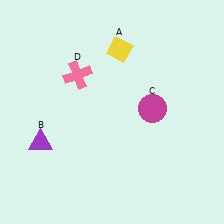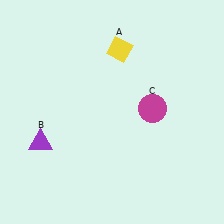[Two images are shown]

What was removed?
The pink cross (D) was removed in Image 2.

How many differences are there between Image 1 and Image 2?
There is 1 difference between the two images.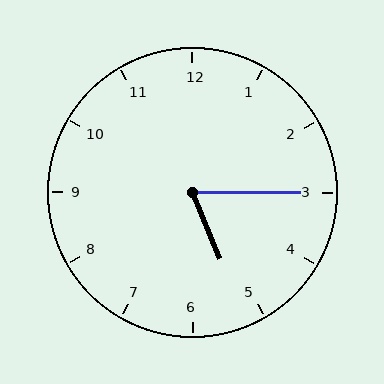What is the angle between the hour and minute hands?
Approximately 68 degrees.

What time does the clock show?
5:15.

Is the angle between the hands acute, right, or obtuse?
It is acute.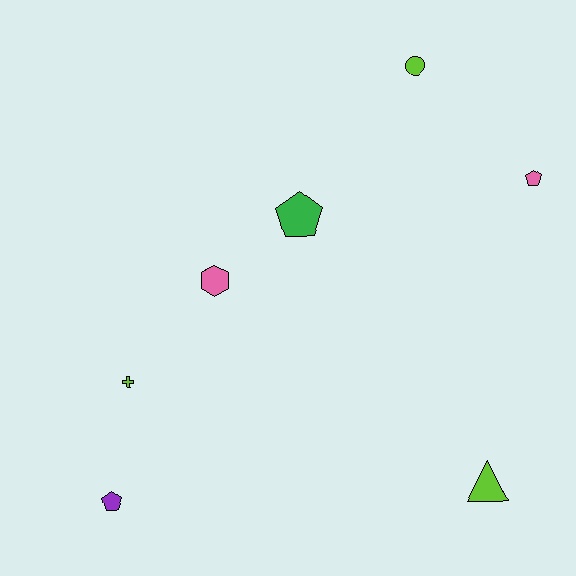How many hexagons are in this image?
There is 1 hexagon.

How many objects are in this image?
There are 7 objects.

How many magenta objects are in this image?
There are no magenta objects.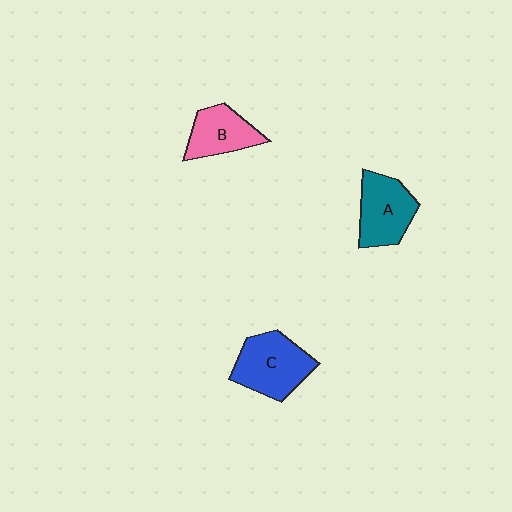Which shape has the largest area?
Shape C (blue).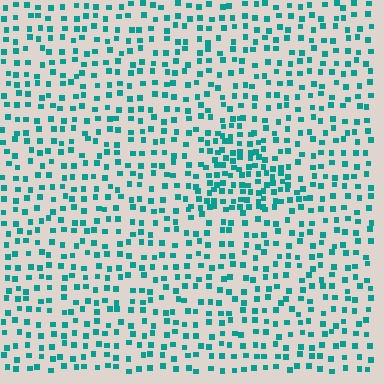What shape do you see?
I see a triangle.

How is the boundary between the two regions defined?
The boundary is defined by a change in element density (approximately 1.9x ratio). All elements are the same color, size, and shape.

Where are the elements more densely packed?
The elements are more densely packed inside the triangle boundary.